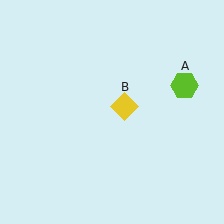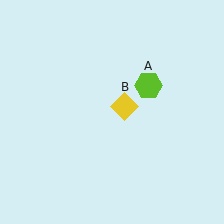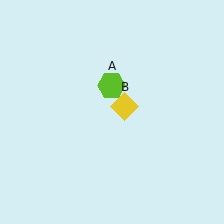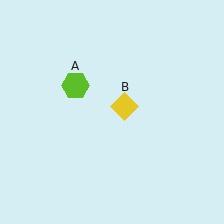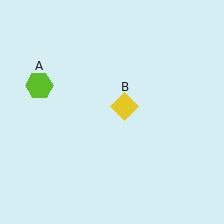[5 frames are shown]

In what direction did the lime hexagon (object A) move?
The lime hexagon (object A) moved left.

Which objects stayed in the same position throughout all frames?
Yellow diamond (object B) remained stationary.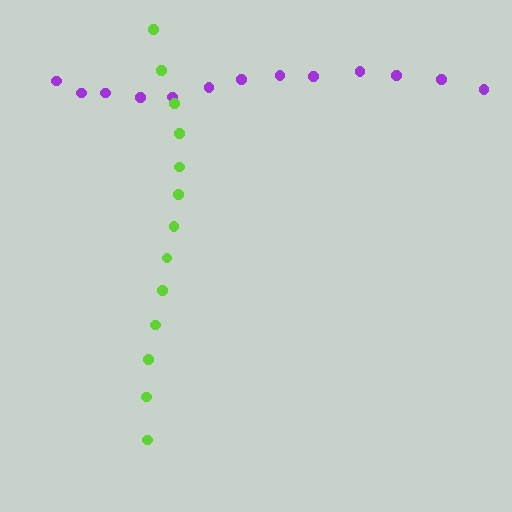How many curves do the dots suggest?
There are 2 distinct paths.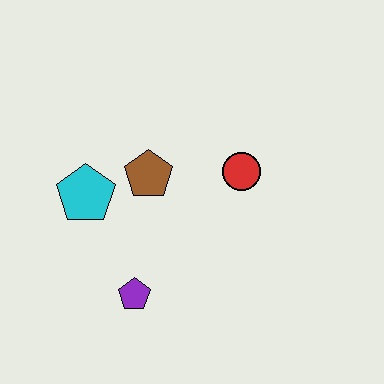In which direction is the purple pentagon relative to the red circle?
The purple pentagon is below the red circle.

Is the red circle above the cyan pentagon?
Yes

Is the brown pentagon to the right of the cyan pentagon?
Yes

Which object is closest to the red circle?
The brown pentagon is closest to the red circle.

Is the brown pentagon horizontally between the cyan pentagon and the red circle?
Yes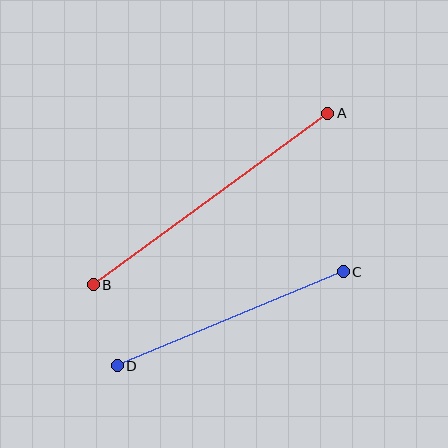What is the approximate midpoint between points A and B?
The midpoint is at approximately (210, 199) pixels.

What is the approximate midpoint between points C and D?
The midpoint is at approximately (230, 319) pixels.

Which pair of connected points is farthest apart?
Points A and B are farthest apart.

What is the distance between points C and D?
The distance is approximately 245 pixels.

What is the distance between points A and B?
The distance is approximately 291 pixels.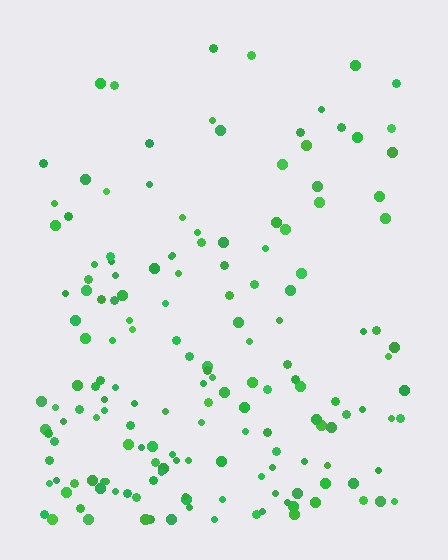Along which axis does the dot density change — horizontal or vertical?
Vertical.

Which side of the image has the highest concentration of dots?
The bottom.